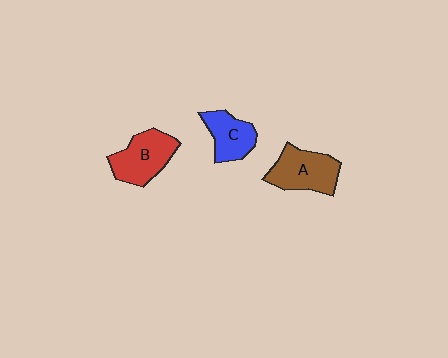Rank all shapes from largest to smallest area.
From largest to smallest: A (brown), B (red), C (blue).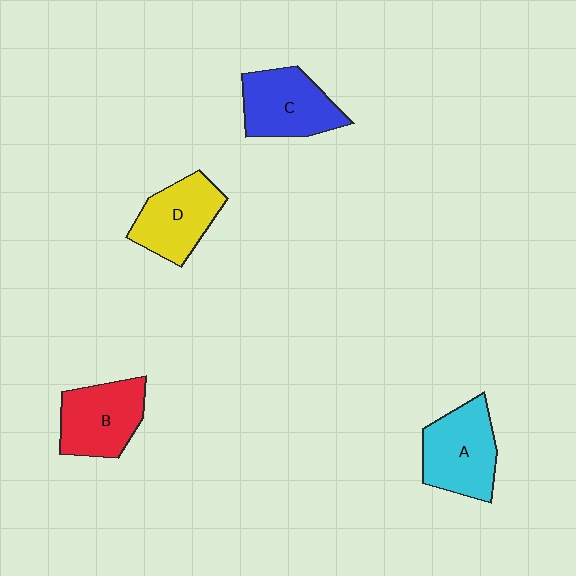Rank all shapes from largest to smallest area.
From largest to smallest: A (cyan), C (blue), B (red), D (yellow).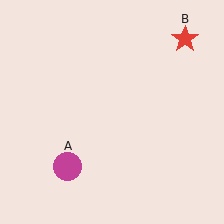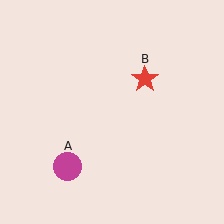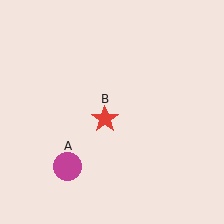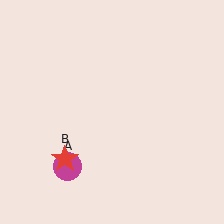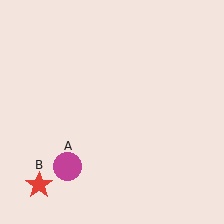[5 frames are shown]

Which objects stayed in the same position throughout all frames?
Magenta circle (object A) remained stationary.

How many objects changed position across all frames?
1 object changed position: red star (object B).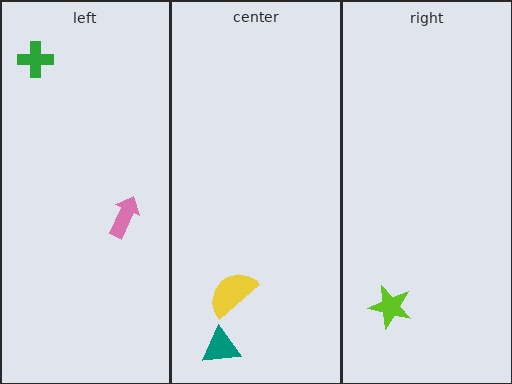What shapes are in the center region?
The yellow semicircle, the teal triangle.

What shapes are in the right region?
The lime star.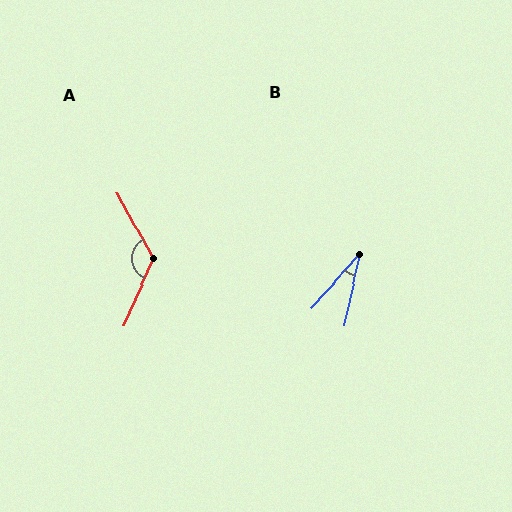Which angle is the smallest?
B, at approximately 30 degrees.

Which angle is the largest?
A, at approximately 127 degrees.